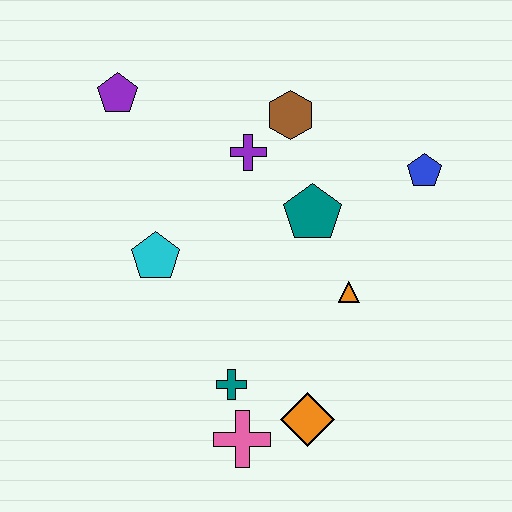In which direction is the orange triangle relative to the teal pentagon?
The orange triangle is below the teal pentagon.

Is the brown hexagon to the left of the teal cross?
No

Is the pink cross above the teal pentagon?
No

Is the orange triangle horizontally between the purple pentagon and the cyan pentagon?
No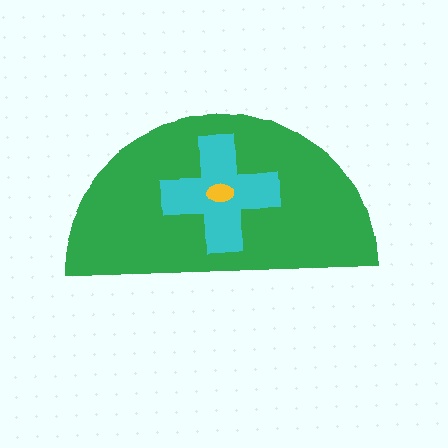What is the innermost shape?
The yellow ellipse.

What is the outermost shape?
The green semicircle.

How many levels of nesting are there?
3.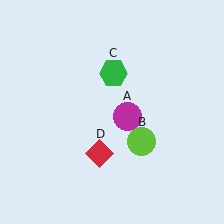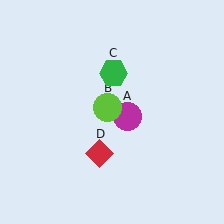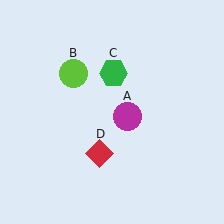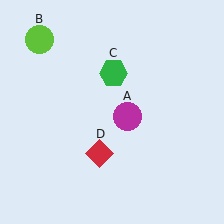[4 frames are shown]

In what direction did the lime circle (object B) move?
The lime circle (object B) moved up and to the left.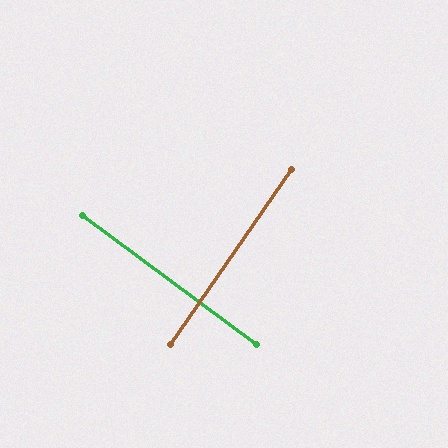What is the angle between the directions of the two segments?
Approximately 88 degrees.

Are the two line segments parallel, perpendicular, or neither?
Perpendicular — they meet at approximately 88°.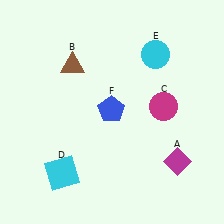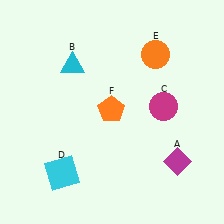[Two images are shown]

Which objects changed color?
B changed from brown to cyan. E changed from cyan to orange. F changed from blue to orange.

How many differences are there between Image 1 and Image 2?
There are 3 differences between the two images.